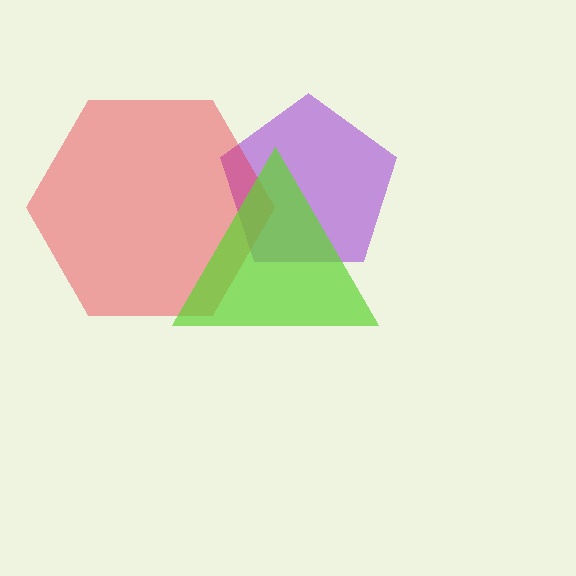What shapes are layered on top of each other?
The layered shapes are: a purple pentagon, a red hexagon, a lime triangle.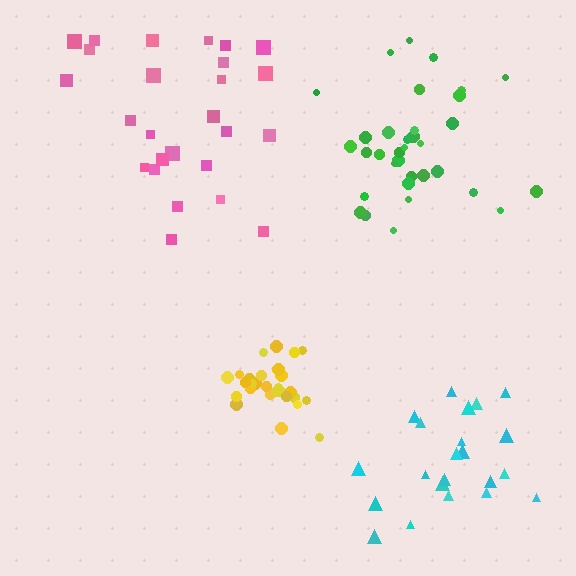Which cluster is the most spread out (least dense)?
Pink.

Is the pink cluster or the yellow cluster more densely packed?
Yellow.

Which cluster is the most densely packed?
Yellow.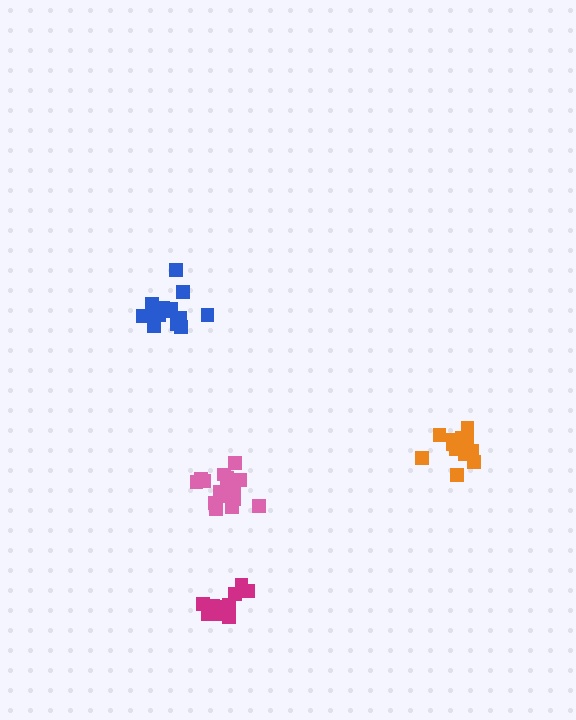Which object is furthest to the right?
The orange cluster is rightmost.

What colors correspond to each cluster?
The clusters are colored: magenta, pink, orange, blue.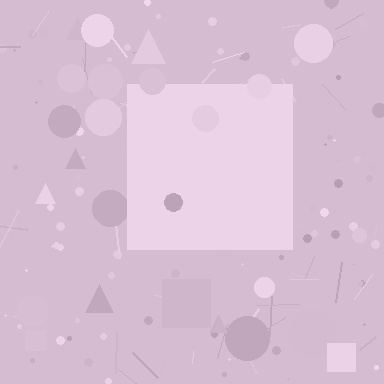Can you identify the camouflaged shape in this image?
The camouflaged shape is a square.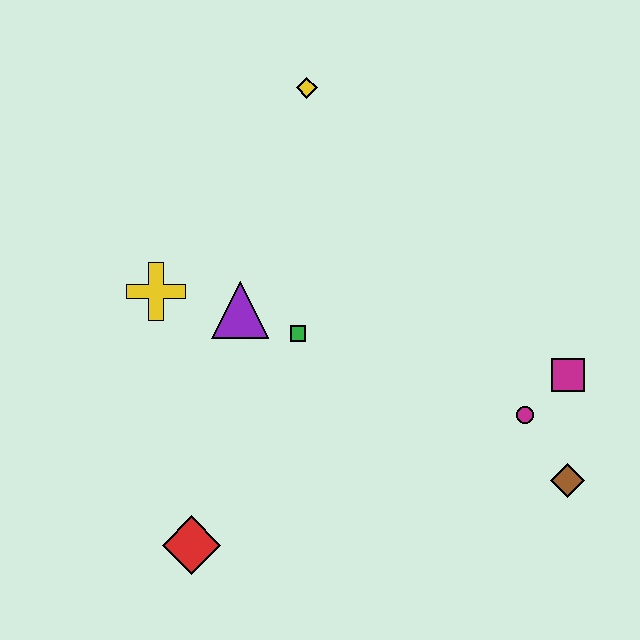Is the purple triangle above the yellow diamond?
No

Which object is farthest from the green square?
The brown diamond is farthest from the green square.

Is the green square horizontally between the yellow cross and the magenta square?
Yes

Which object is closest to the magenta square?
The magenta circle is closest to the magenta square.